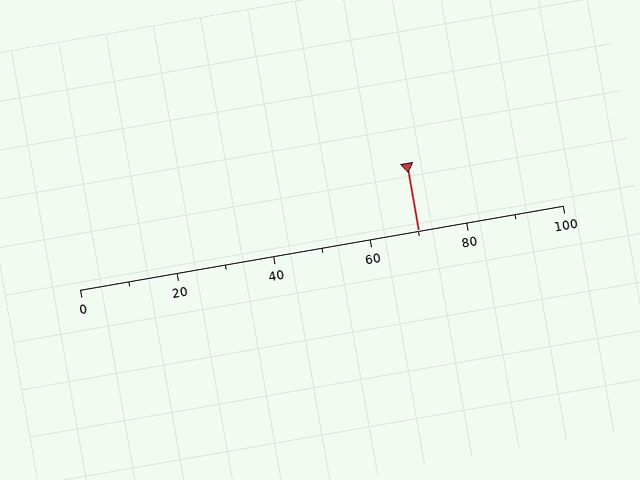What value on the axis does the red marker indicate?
The marker indicates approximately 70.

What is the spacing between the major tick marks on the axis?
The major ticks are spaced 20 apart.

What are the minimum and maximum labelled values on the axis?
The axis runs from 0 to 100.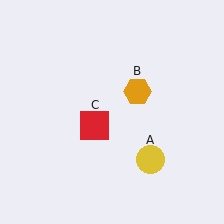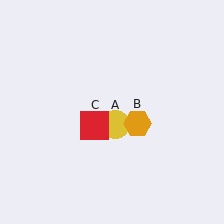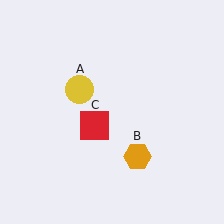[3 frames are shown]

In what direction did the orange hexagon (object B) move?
The orange hexagon (object B) moved down.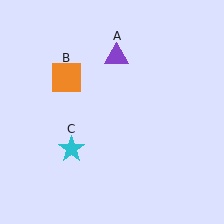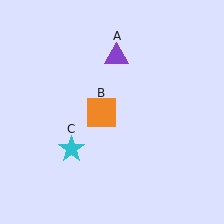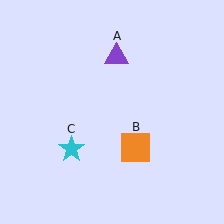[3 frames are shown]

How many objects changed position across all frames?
1 object changed position: orange square (object B).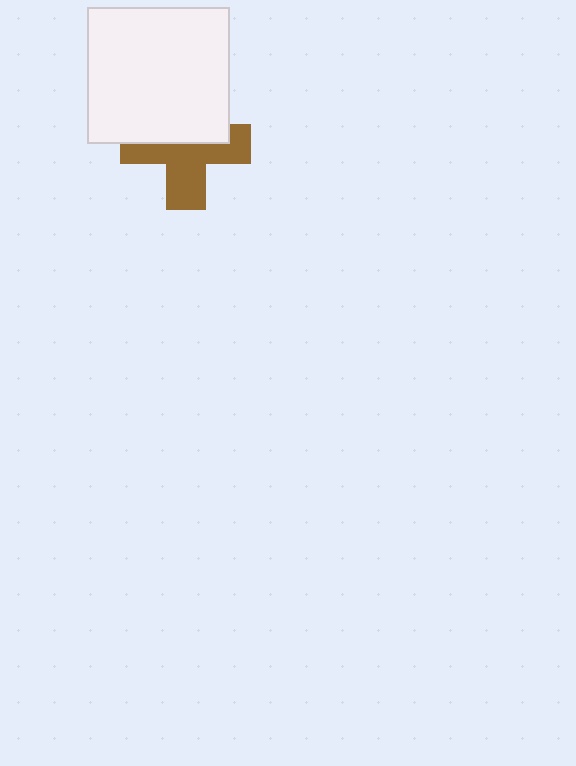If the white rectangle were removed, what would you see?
You would see the complete brown cross.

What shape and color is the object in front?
The object in front is a white rectangle.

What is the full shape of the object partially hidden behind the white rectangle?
The partially hidden object is a brown cross.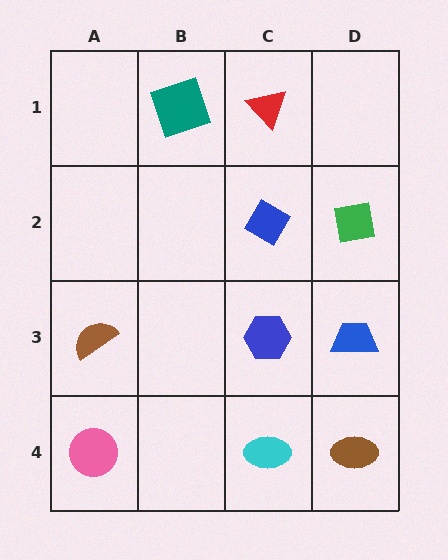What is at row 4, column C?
A cyan ellipse.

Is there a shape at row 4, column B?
No, that cell is empty.